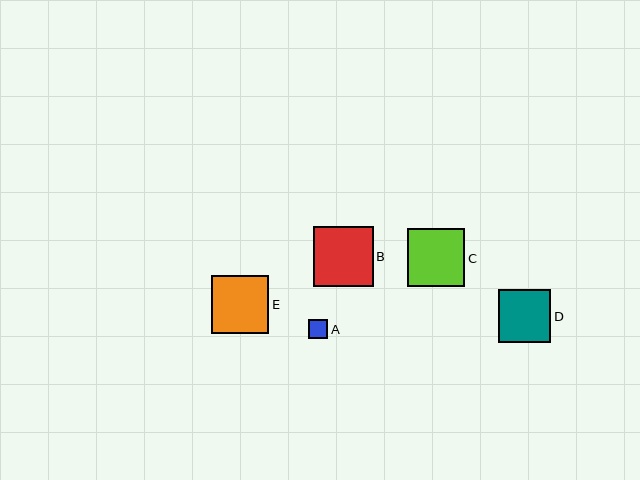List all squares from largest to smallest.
From largest to smallest: B, E, C, D, A.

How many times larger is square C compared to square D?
Square C is approximately 1.1 times the size of square D.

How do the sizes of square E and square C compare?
Square E and square C are approximately the same size.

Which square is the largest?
Square B is the largest with a size of approximately 60 pixels.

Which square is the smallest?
Square A is the smallest with a size of approximately 19 pixels.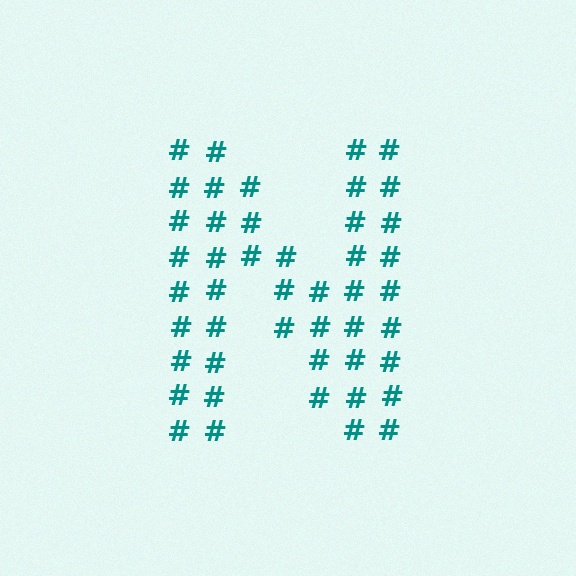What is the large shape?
The large shape is the letter N.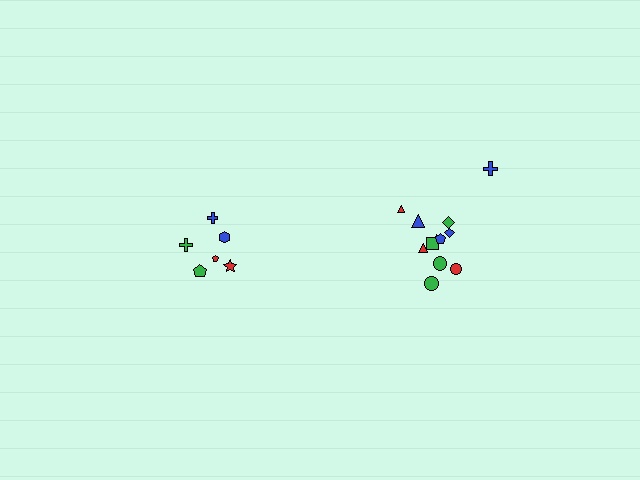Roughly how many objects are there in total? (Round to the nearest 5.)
Roughly 20 objects in total.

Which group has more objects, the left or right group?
The right group.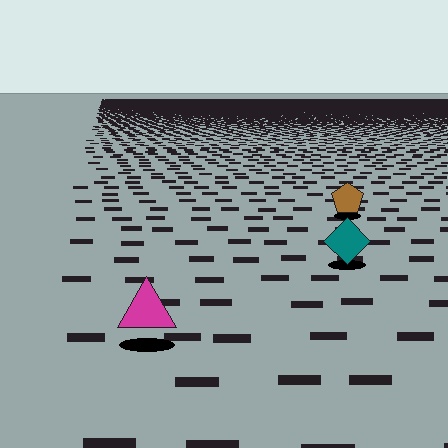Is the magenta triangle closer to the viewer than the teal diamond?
Yes. The magenta triangle is closer — you can tell from the texture gradient: the ground texture is coarser near it.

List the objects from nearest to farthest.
From nearest to farthest: the magenta triangle, the teal diamond, the brown pentagon.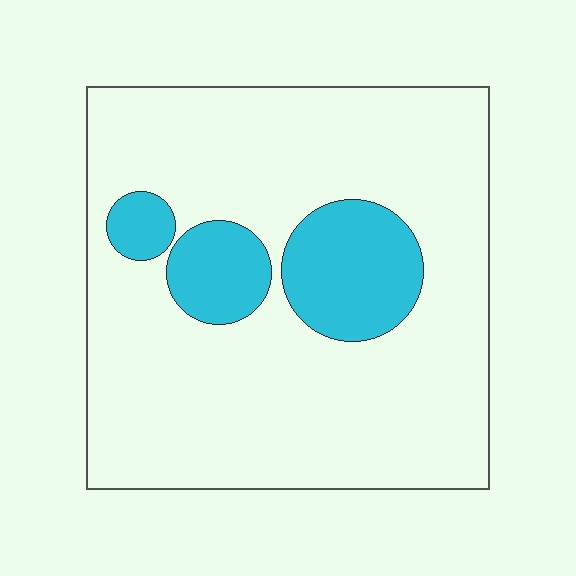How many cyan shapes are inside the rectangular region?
3.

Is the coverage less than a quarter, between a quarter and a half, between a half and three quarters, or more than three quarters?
Less than a quarter.